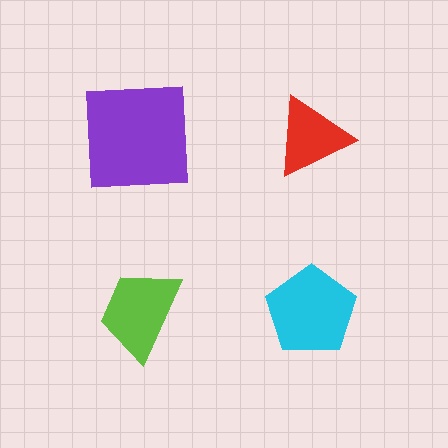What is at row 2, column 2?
A cyan pentagon.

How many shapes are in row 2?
2 shapes.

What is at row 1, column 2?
A red triangle.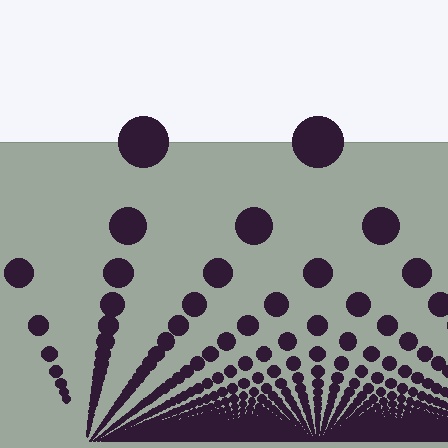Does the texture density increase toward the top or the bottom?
Density increases toward the bottom.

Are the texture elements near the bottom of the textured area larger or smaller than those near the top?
Smaller. The gradient is inverted — elements near the bottom are smaller and denser.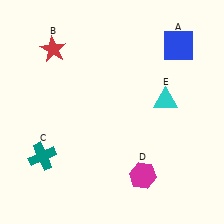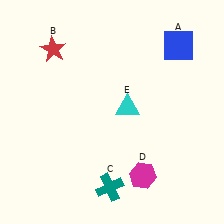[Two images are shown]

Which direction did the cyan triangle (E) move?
The cyan triangle (E) moved left.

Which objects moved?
The objects that moved are: the teal cross (C), the cyan triangle (E).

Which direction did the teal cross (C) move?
The teal cross (C) moved right.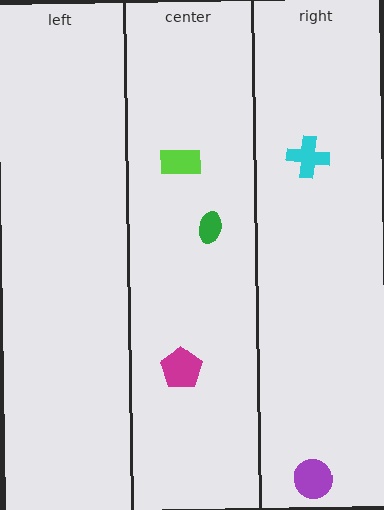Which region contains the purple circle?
The right region.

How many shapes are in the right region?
2.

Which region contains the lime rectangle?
The center region.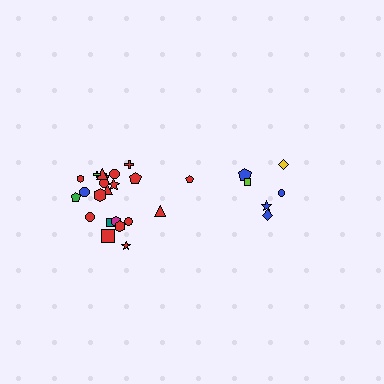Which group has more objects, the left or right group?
The left group.